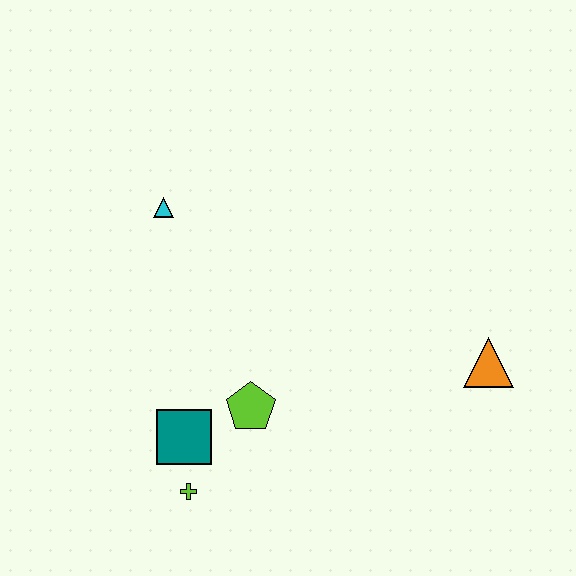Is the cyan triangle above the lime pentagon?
Yes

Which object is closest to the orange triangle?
The lime pentagon is closest to the orange triangle.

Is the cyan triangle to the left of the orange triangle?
Yes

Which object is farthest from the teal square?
The orange triangle is farthest from the teal square.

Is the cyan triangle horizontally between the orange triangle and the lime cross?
No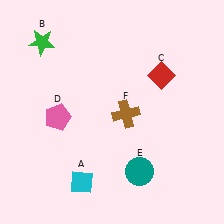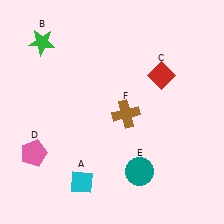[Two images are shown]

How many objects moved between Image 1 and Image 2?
1 object moved between the two images.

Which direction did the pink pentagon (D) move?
The pink pentagon (D) moved down.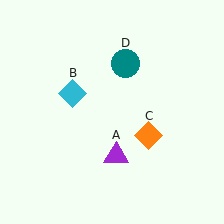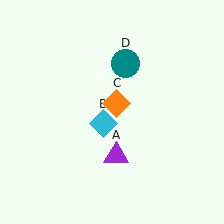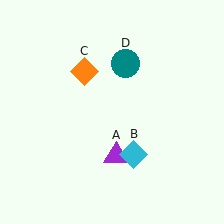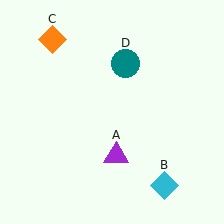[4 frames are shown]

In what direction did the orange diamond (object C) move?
The orange diamond (object C) moved up and to the left.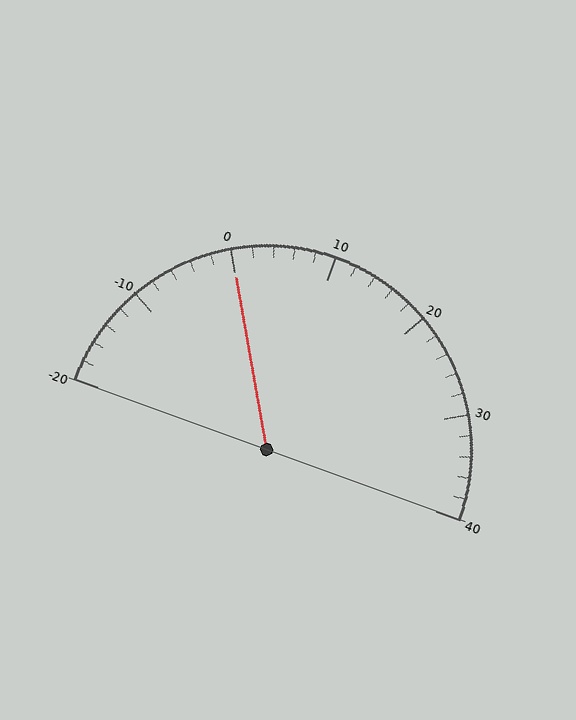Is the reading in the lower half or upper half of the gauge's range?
The reading is in the lower half of the range (-20 to 40).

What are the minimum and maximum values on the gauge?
The gauge ranges from -20 to 40.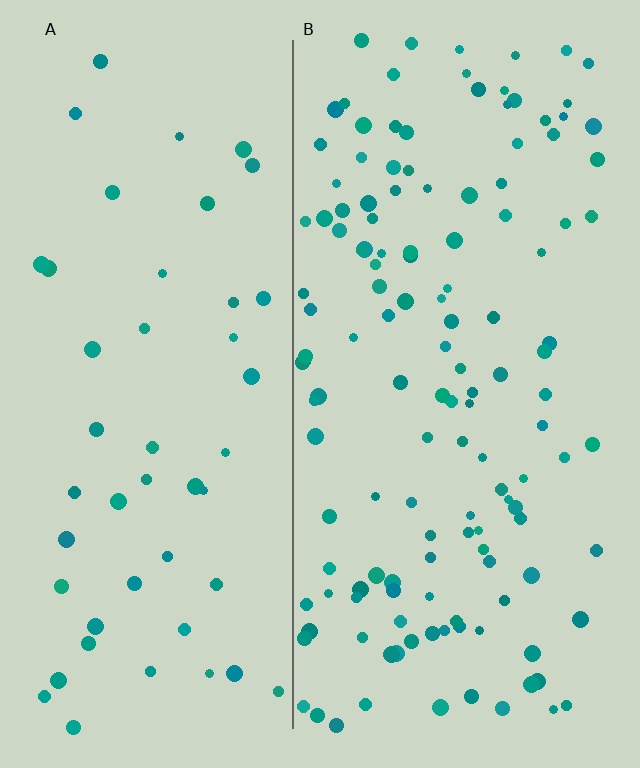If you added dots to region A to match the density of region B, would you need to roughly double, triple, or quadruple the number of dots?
Approximately triple.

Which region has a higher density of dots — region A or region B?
B (the right).